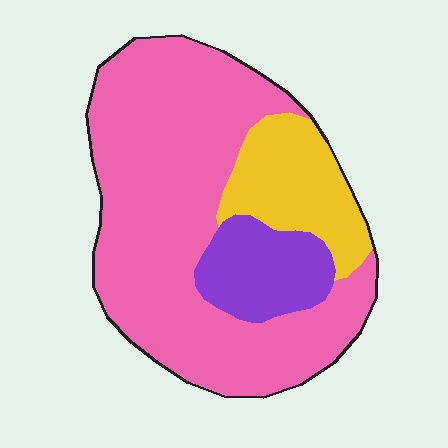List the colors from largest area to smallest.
From largest to smallest: pink, yellow, purple.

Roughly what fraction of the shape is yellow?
Yellow takes up about one sixth (1/6) of the shape.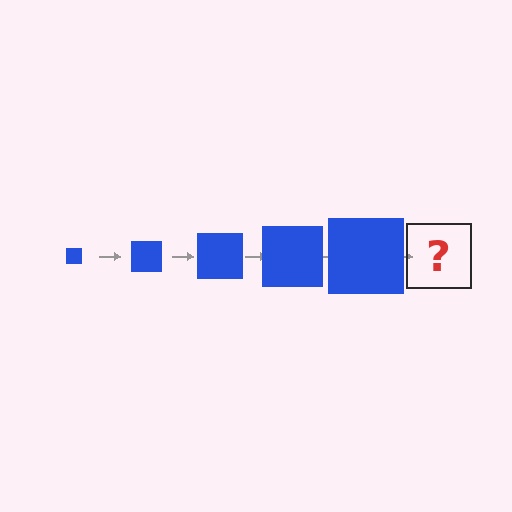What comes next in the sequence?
The next element should be a blue square, larger than the previous one.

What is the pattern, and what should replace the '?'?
The pattern is that the square gets progressively larger each step. The '?' should be a blue square, larger than the previous one.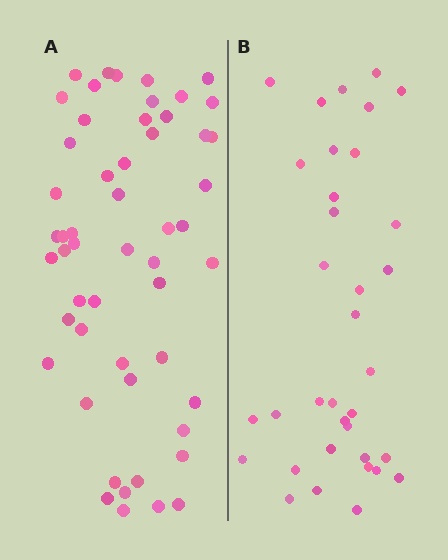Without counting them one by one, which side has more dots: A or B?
Region A (the left region) has more dots.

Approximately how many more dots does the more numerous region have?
Region A has approximately 20 more dots than region B.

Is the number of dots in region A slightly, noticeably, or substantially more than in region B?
Region A has substantially more. The ratio is roughly 1.5 to 1.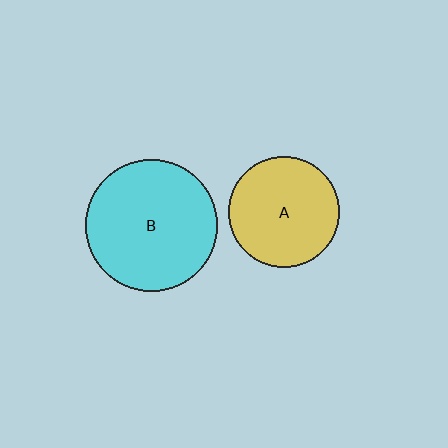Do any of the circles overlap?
No, none of the circles overlap.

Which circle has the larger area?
Circle B (cyan).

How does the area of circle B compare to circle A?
Approximately 1.4 times.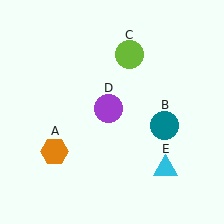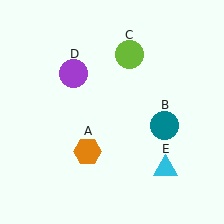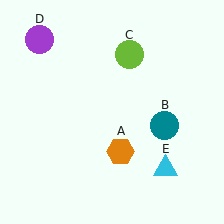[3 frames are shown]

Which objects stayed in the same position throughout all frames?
Teal circle (object B) and lime circle (object C) and cyan triangle (object E) remained stationary.